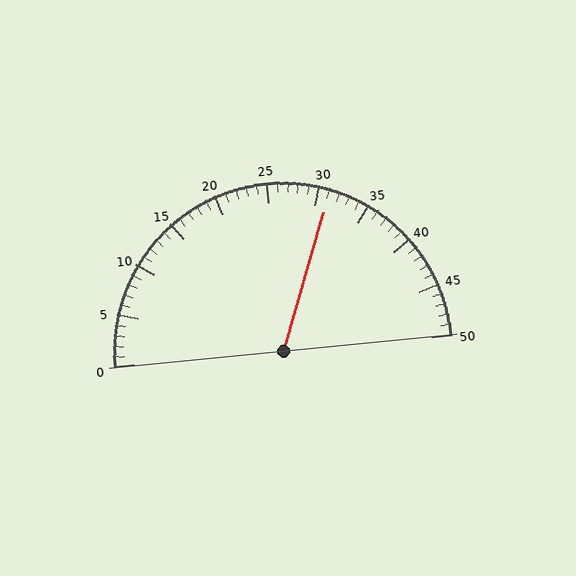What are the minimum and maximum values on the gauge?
The gauge ranges from 0 to 50.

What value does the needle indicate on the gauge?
The needle indicates approximately 31.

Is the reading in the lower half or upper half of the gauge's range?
The reading is in the upper half of the range (0 to 50).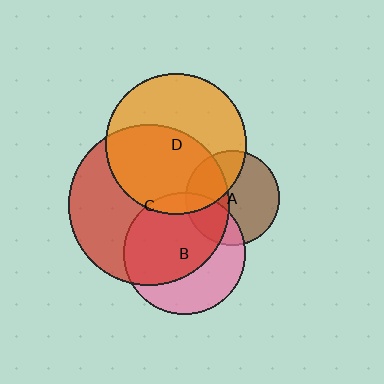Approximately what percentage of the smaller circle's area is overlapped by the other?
Approximately 40%.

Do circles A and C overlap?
Yes.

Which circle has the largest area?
Circle C (red).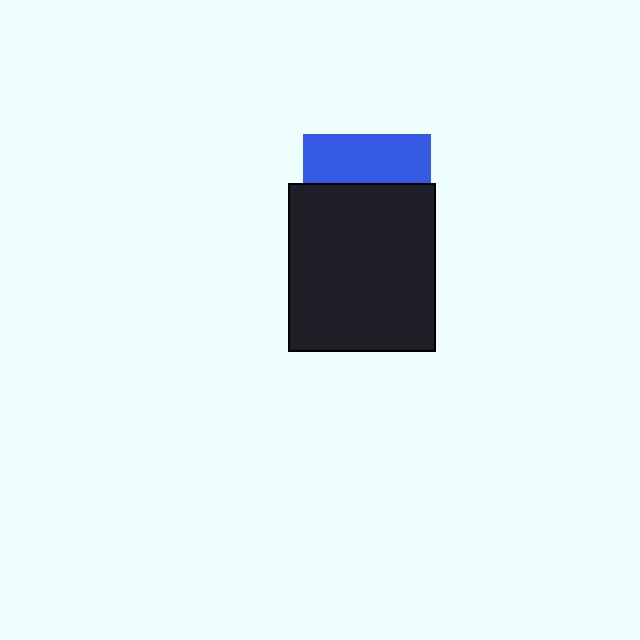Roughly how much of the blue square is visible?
A small part of it is visible (roughly 39%).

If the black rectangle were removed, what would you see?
You would see the complete blue square.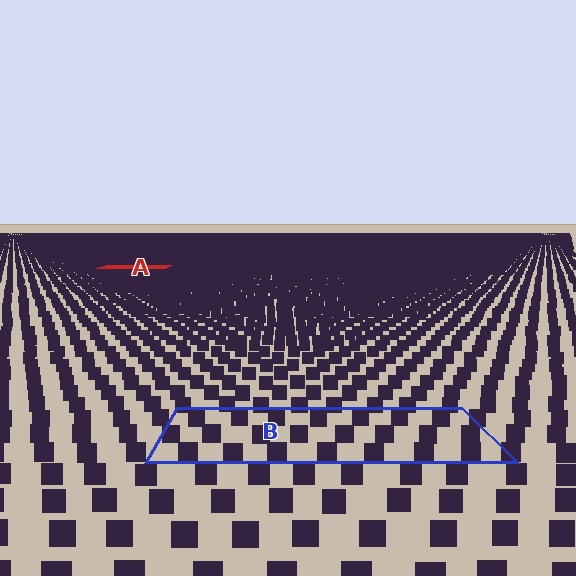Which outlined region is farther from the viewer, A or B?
Region A is farther from the viewer — the texture elements inside it appear smaller and more densely packed.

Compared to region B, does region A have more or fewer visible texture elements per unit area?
Region A has more texture elements per unit area — they are packed more densely because it is farther away.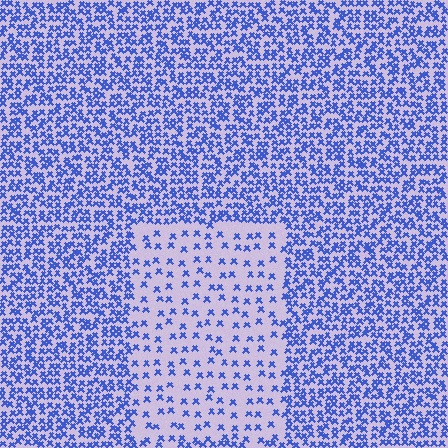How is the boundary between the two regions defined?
The boundary is defined by a change in element density (approximately 2.7x ratio). All elements are the same color, size, and shape.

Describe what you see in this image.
The image contains small blue elements arranged at two different densities. A rectangle-shaped region is visible where the elements are less densely packed than the surrounding area.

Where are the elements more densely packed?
The elements are more densely packed outside the rectangle boundary.